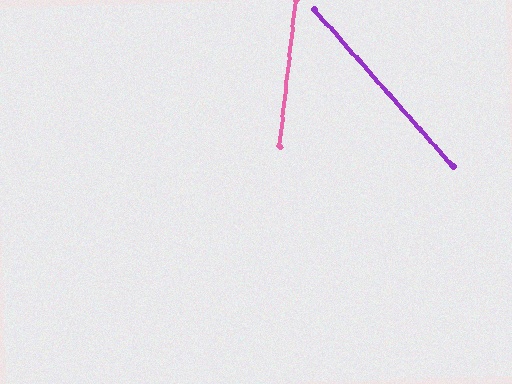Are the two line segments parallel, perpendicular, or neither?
Neither parallel nor perpendicular — they differ by about 48°.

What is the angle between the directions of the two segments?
Approximately 48 degrees.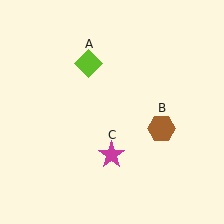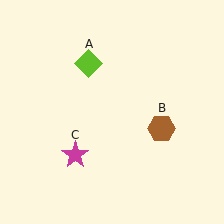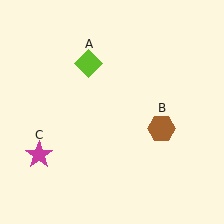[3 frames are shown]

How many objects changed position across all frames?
1 object changed position: magenta star (object C).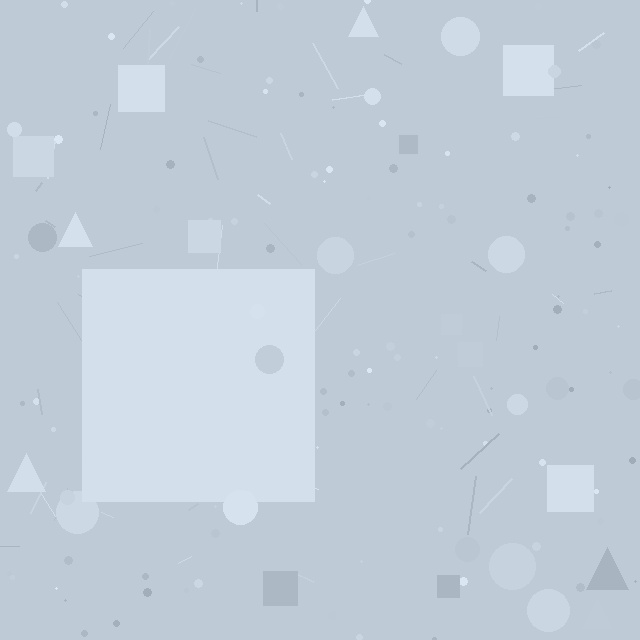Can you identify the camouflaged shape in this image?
The camouflaged shape is a square.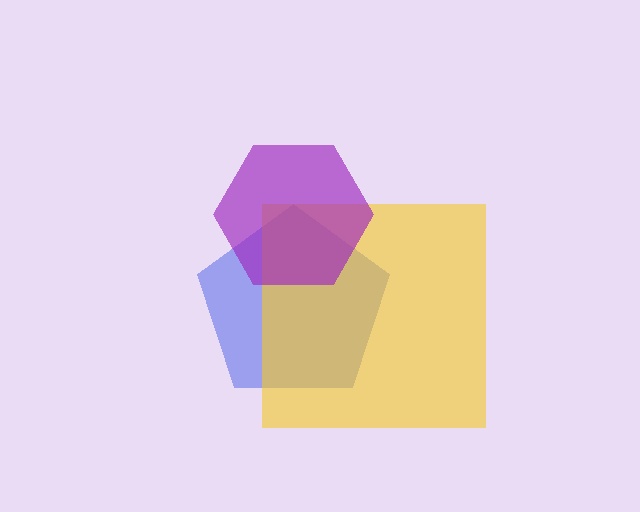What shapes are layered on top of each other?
The layered shapes are: a blue pentagon, a yellow square, a purple hexagon.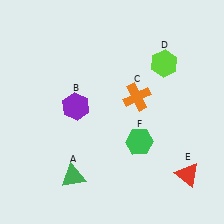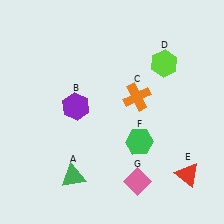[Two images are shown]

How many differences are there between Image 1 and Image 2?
There is 1 difference between the two images.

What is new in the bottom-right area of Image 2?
A pink diamond (G) was added in the bottom-right area of Image 2.